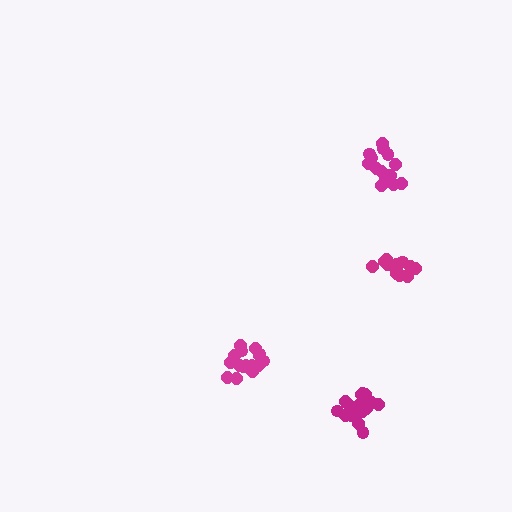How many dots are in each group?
Group 1: 19 dots, Group 2: 17 dots, Group 3: 17 dots, Group 4: 14 dots (67 total).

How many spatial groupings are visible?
There are 4 spatial groupings.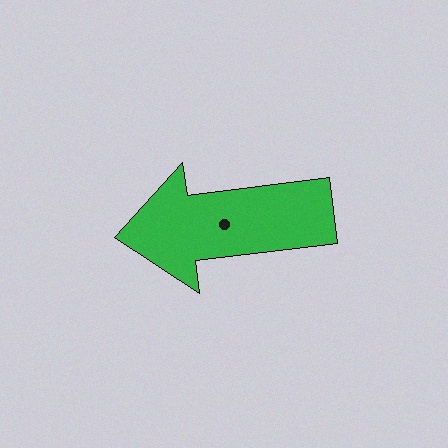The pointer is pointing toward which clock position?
Roughly 9 o'clock.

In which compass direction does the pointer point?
West.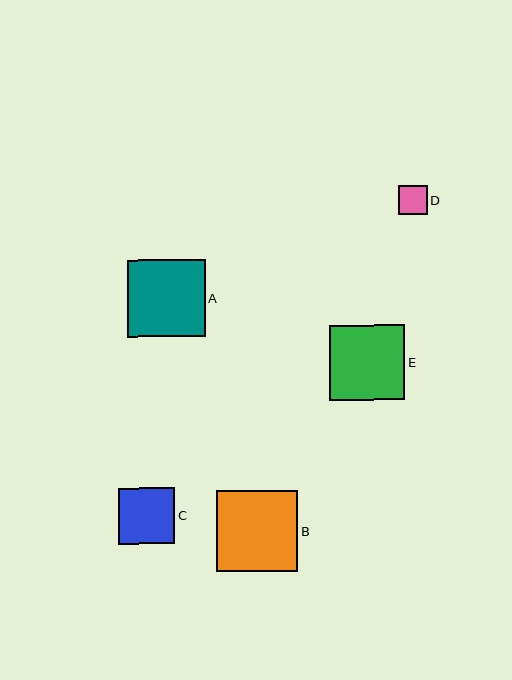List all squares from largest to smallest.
From largest to smallest: B, A, E, C, D.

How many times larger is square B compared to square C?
Square B is approximately 1.4 times the size of square C.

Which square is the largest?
Square B is the largest with a size of approximately 81 pixels.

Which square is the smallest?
Square D is the smallest with a size of approximately 29 pixels.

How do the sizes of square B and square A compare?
Square B and square A are approximately the same size.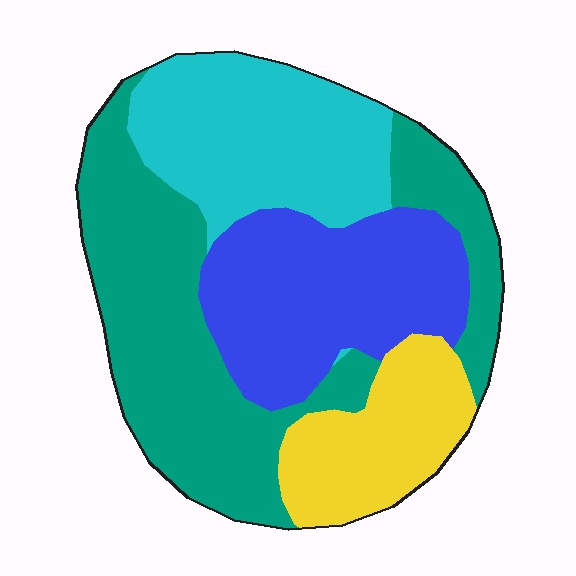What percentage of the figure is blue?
Blue covers about 25% of the figure.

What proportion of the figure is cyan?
Cyan covers roughly 25% of the figure.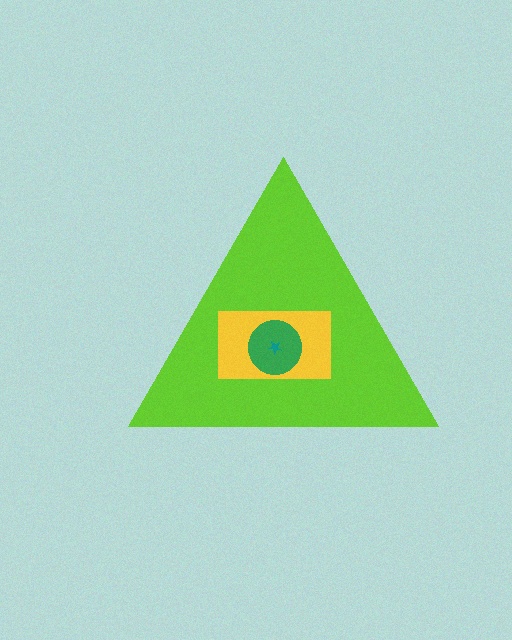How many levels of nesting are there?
4.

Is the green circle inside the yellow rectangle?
Yes.